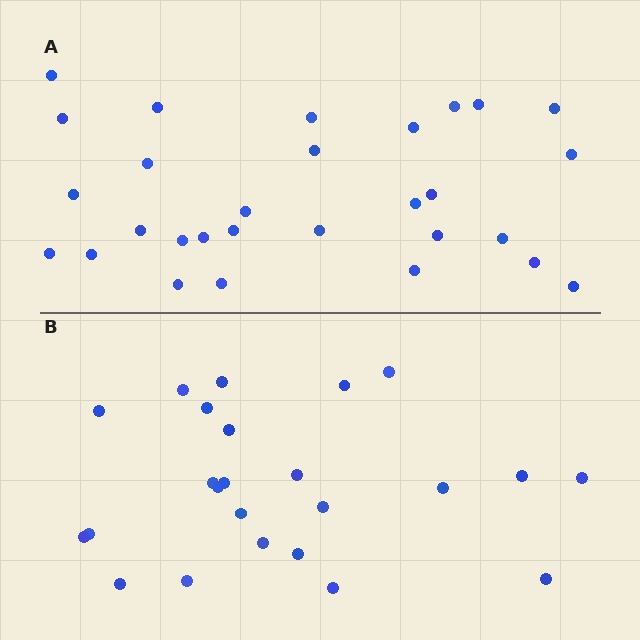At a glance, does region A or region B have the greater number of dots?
Region A (the top region) has more dots.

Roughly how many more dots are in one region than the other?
Region A has about 5 more dots than region B.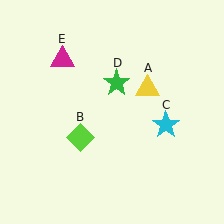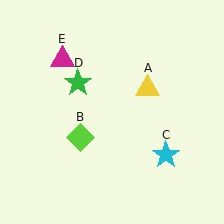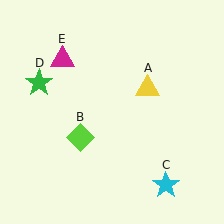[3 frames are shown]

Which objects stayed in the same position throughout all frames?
Yellow triangle (object A) and lime diamond (object B) and magenta triangle (object E) remained stationary.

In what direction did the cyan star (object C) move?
The cyan star (object C) moved down.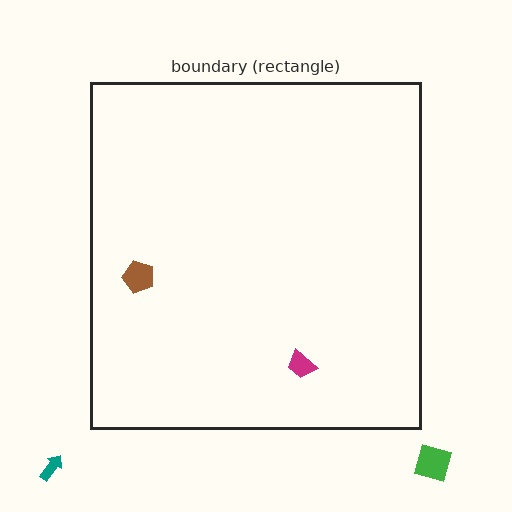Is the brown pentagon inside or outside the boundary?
Inside.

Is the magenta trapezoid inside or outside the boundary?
Inside.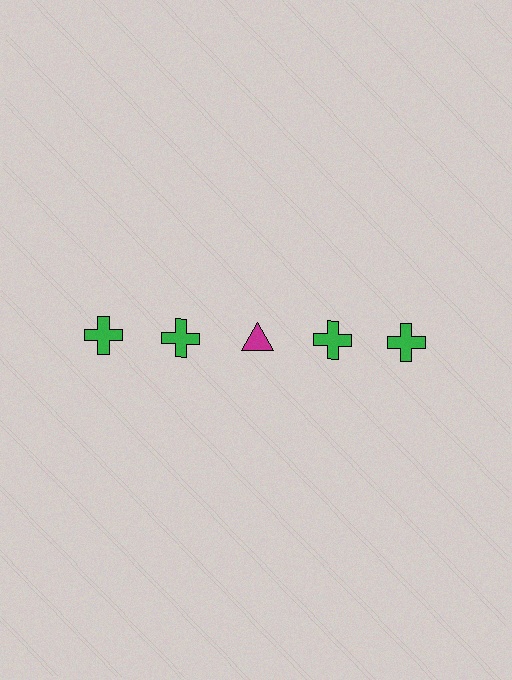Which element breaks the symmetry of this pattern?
The magenta triangle in the top row, center column breaks the symmetry. All other shapes are green crosses.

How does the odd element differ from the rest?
It differs in both color (magenta instead of green) and shape (triangle instead of cross).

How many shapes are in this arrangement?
There are 5 shapes arranged in a grid pattern.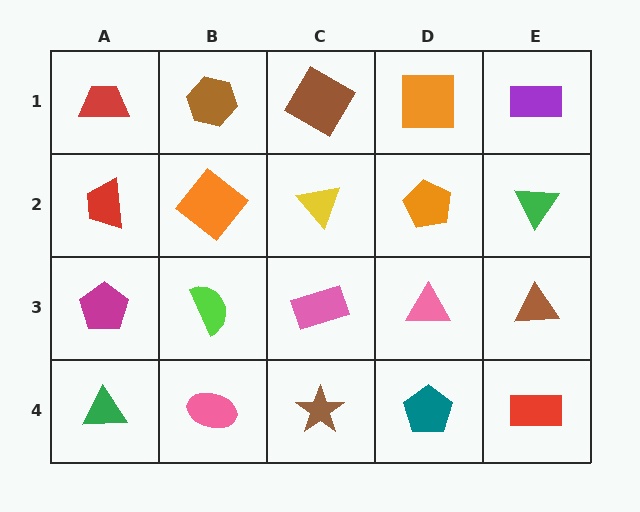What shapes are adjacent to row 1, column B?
An orange diamond (row 2, column B), a red trapezoid (row 1, column A), a brown diamond (row 1, column C).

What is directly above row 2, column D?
An orange square.